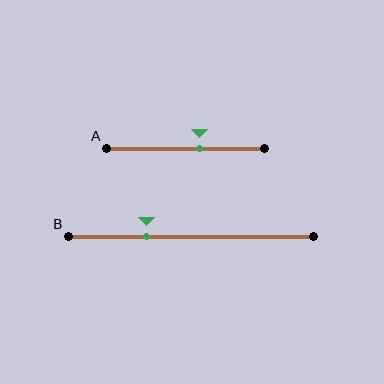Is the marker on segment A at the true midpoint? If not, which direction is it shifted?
No, the marker on segment A is shifted to the right by about 9% of the segment length.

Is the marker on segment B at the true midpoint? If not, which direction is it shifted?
No, the marker on segment B is shifted to the left by about 18% of the segment length.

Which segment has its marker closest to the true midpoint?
Segment A has its marker closest to the true midpoint.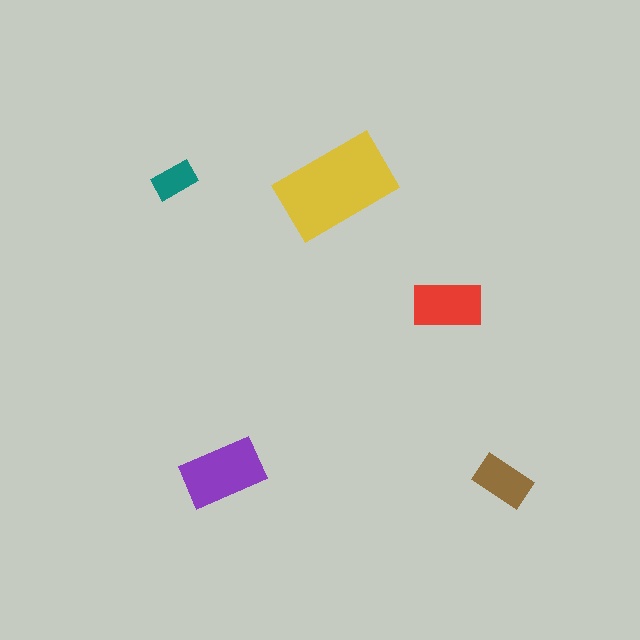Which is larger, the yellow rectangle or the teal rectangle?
The yellow one.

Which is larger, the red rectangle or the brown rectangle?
The red one.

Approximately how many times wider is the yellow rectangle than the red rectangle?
About 1.5 times wider.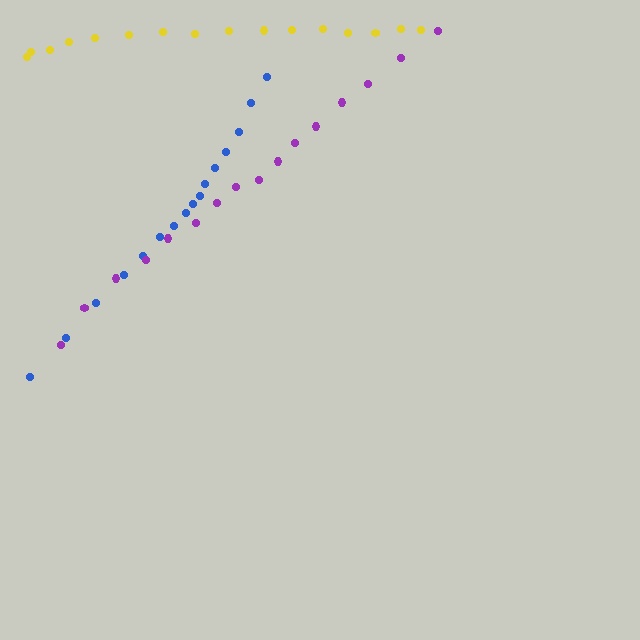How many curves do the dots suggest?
There are 3 distinct paths.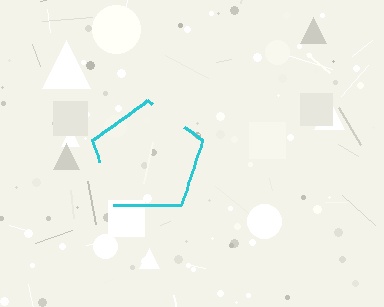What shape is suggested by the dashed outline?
The dashed outline suggests a pentagon.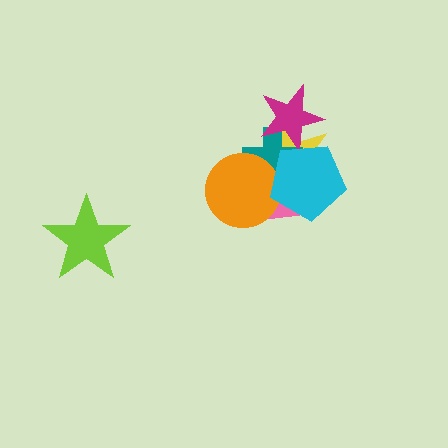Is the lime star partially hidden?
No, no other shape covers it.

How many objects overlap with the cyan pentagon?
5 objects overlap with the cyan pentagon.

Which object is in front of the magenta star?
The cyan pentagon is in front of the magenta star.